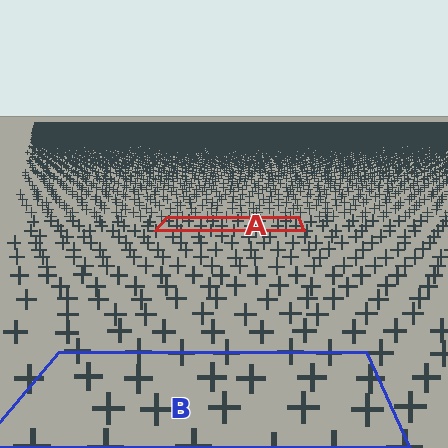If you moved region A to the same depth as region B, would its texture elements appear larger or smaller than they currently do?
They would appear larger. At a closer depth, the same texture elements are projected at a bigger on-screen size.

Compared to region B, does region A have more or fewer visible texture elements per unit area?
Region A has more texture elements per unit area — they are packed more densely because it is farther away.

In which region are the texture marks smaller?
The texture marks are smaller in region A, because it is farther away.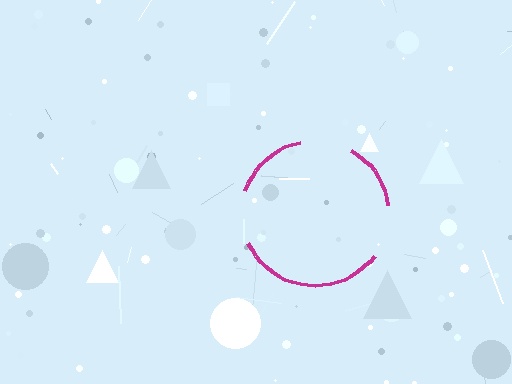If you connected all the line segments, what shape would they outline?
They would outline a circle.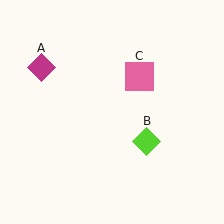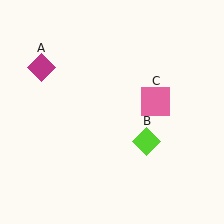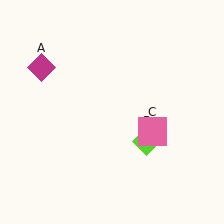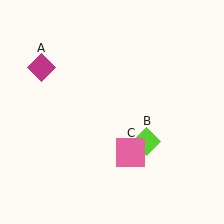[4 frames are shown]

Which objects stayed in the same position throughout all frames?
Magenta diamond (object A) and lime diamond (object B) remained stationary.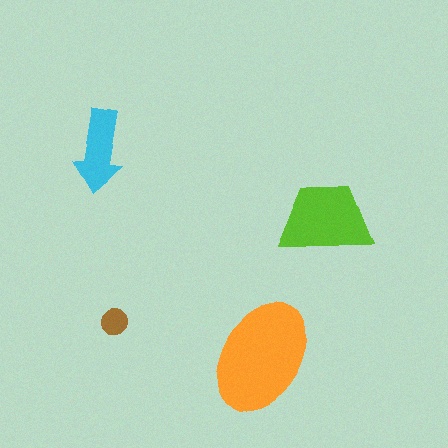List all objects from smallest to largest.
The brown circle, the cyan arrow, the lime trapezoid, the orange ellipse.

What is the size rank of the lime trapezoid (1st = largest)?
2nd.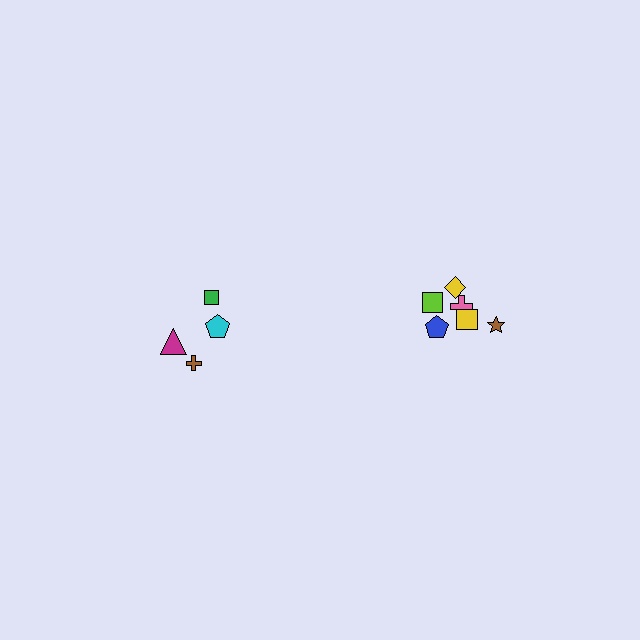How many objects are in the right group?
There are 6 objects.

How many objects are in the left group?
There are 4 objects.